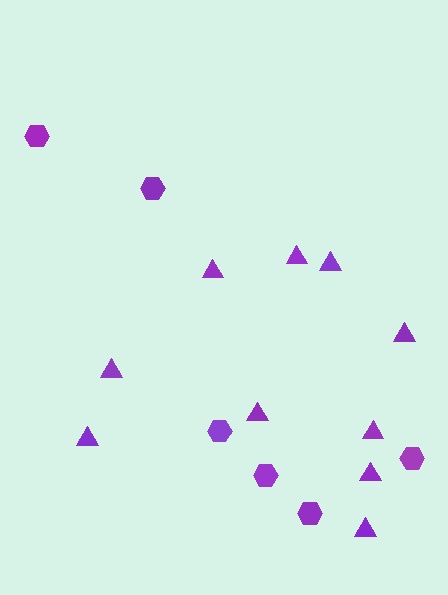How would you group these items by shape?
There are 2 groups: one group of hexagons (6) and one group of triangles (10).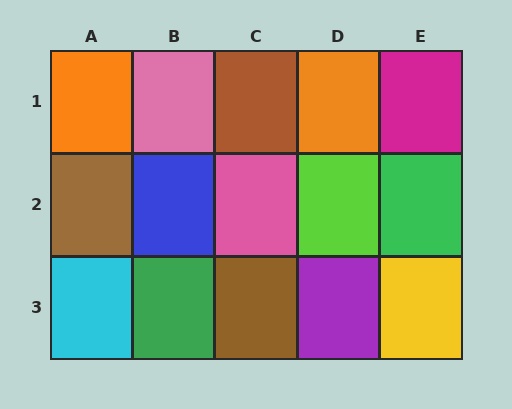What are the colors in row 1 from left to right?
Orange, pink, brown, orange, magenta.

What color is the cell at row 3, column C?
Brown.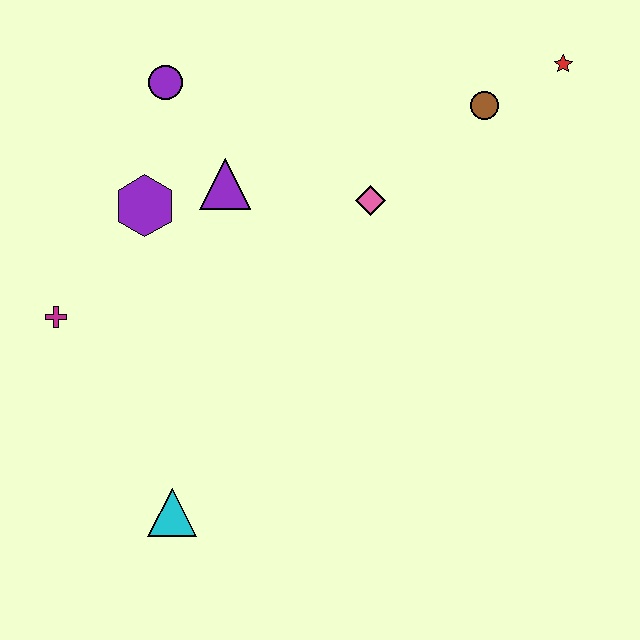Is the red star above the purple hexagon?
Yes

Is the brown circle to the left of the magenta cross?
No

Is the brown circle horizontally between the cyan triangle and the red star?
Yes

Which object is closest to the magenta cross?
The purple hexagon is closest to the magenta cross.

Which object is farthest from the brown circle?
The cyan triangle is farthest from the brown circle.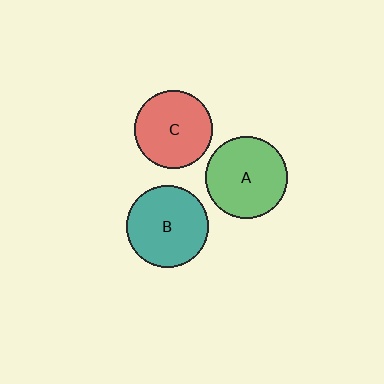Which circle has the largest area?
Circle A (green).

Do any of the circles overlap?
No, none of the circles overlap.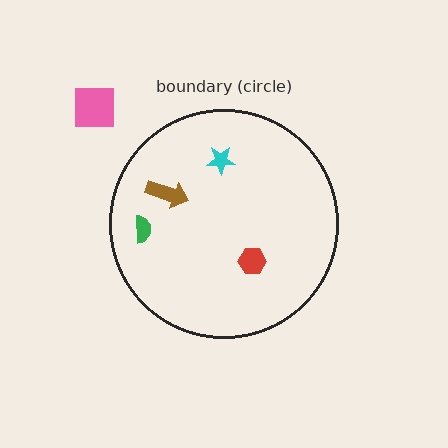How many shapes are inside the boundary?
4 inside, 1 outside.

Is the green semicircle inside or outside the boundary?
Inside.